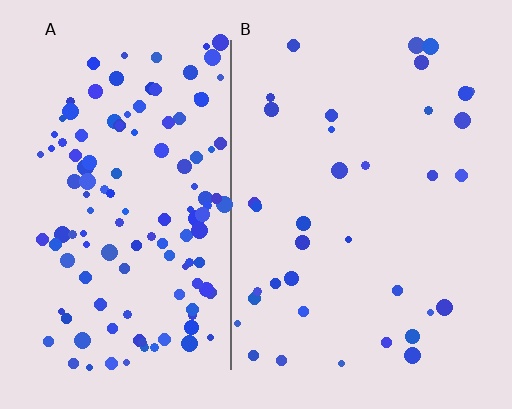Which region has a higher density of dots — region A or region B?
A (the left).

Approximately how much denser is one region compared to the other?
Approximately 3.6× — region A over region B.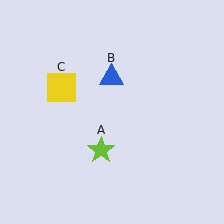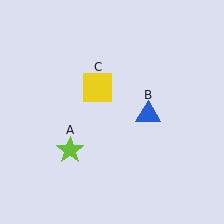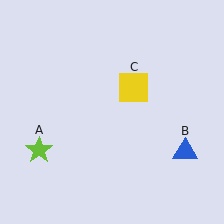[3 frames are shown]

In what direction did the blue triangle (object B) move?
The blue triangle (object B) moved down and to the right.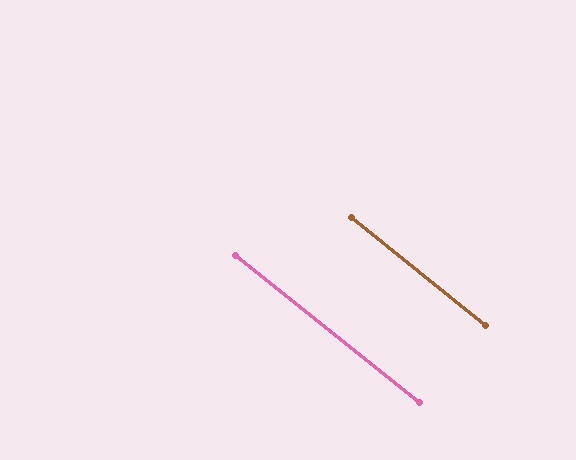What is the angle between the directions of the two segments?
Approximately 0 degrees.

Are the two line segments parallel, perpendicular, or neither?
Parallel — their directions differ by only 0.1°.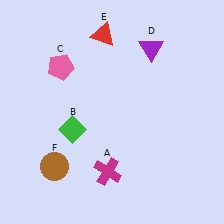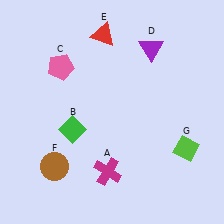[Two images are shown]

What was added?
A lime diamond (G) was added in Image 2.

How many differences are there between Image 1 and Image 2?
There is 1 difference between the two images.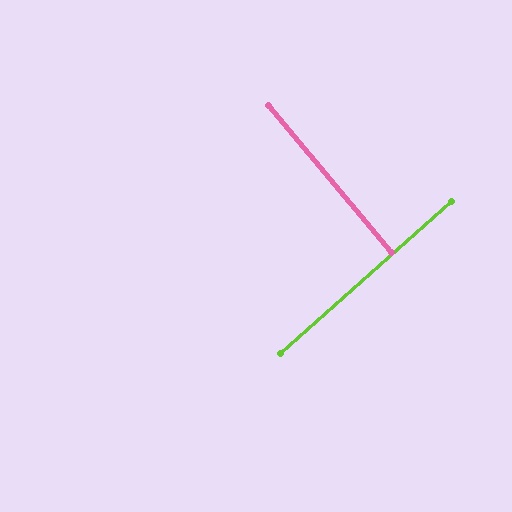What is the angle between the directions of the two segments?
Approximately 88 degrees.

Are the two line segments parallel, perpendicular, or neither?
Perpendicular — they meet at approximately 88°.